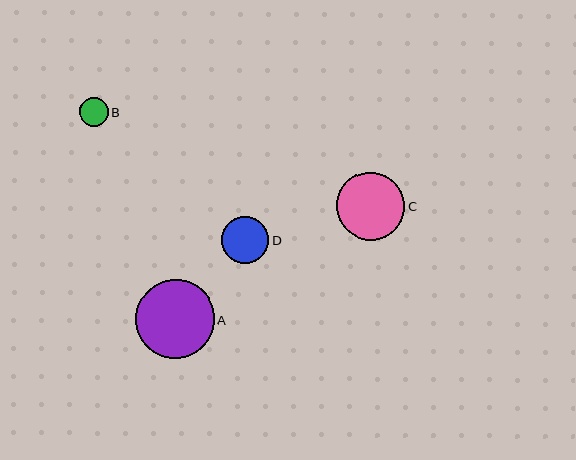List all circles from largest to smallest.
From largest to smallest: A, C, D, B.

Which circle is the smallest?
Circle B is the smallest with a size of approximately 29 pixels.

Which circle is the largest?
Circle A is the largest with a size of approximately 79 pixels.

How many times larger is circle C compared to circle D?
Circle C is approximately 1.5 times the size of circle D.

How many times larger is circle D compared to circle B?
Circle D is approximately 1.6 times the size of circle B.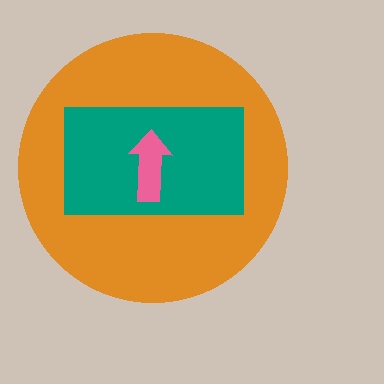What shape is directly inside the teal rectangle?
The pink arrow.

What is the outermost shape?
The orange circle.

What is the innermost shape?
The pink arrow.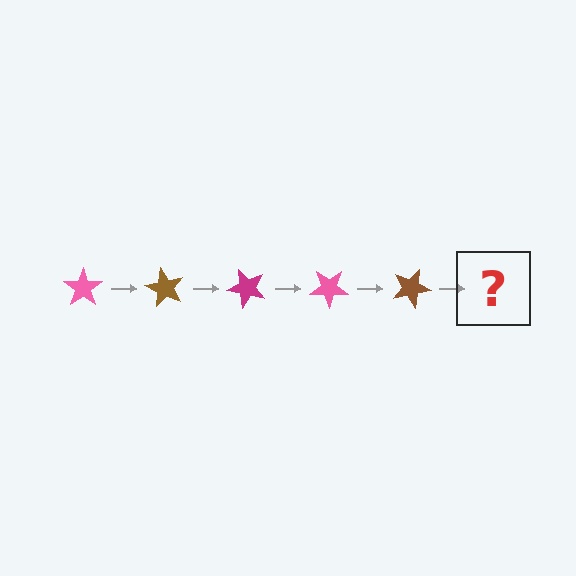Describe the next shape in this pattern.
It should be a magenta star, rotated 300 degrees from the start.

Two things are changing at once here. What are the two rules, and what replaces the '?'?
The two rules are that it rotates 60 degrees each step and the color cycles through pink, brown, and magenta. The '?' should be a magenta star, rotated 300 degrees from the start.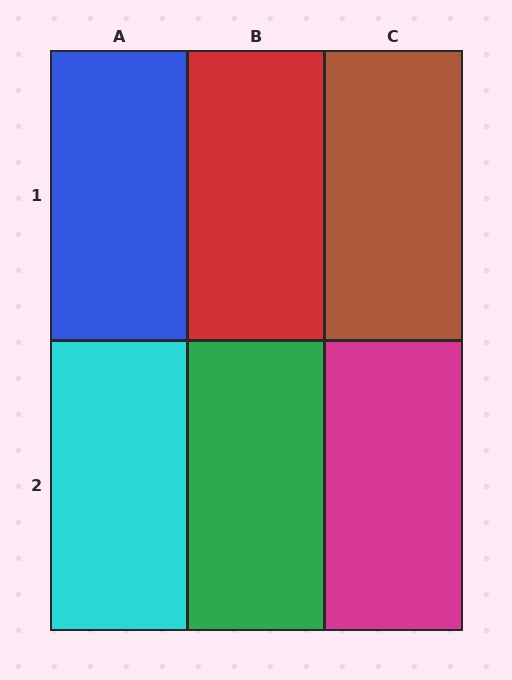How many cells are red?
1 cell is red.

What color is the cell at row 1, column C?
Brown.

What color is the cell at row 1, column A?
Blue.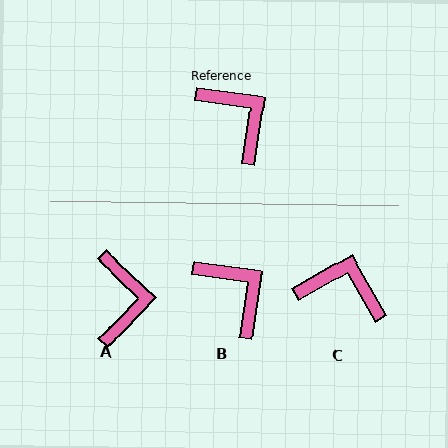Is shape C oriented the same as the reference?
No, it is off by about 37 degrees.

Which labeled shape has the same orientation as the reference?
B.